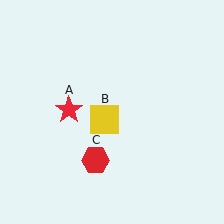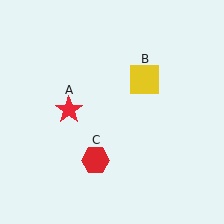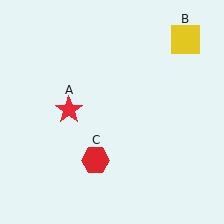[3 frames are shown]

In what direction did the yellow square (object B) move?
The yellow square (object B) moved up and to the right.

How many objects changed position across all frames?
1 object changed position: yellow square (object B).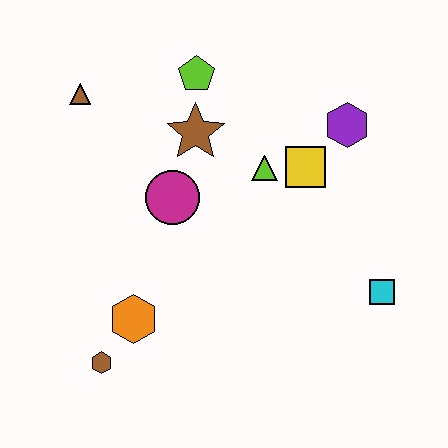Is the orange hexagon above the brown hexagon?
Yes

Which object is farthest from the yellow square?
The brown hexagon is farthest from the yellow square.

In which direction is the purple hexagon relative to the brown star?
The purple hexagon is to the right of the brown star.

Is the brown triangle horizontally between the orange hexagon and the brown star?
No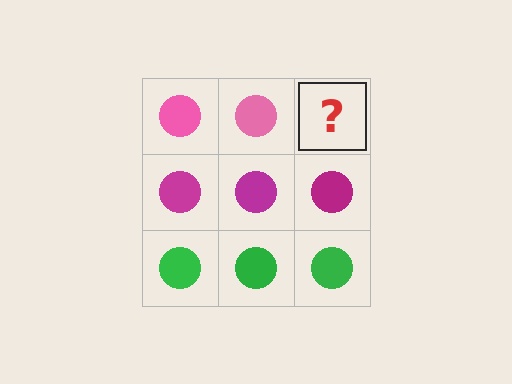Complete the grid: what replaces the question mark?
The question mark should be replaced with a pink circle.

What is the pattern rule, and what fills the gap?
The rule is that each row has a consistent color. The gap should be filled with a pink circle.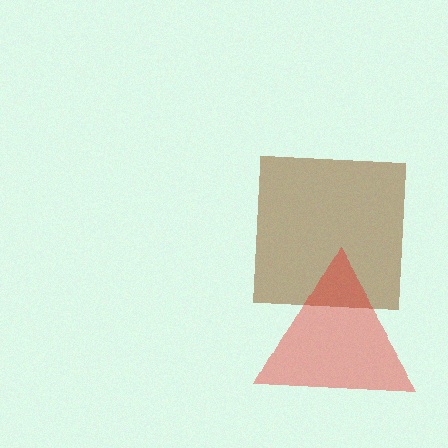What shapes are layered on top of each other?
The layered shapes are: a brown square, a red triangle.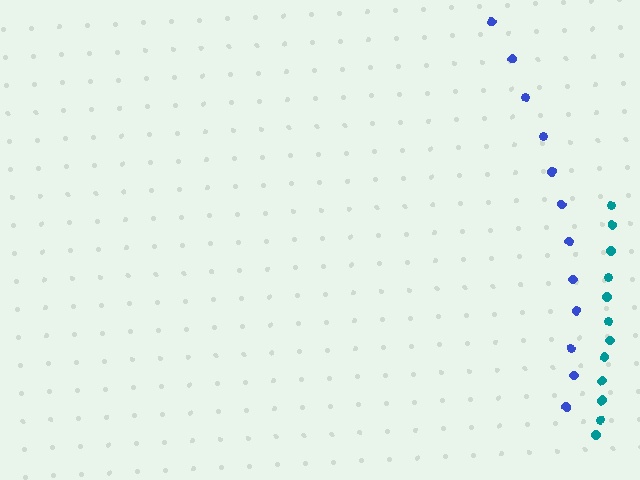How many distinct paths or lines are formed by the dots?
There are 2 distinct paths.